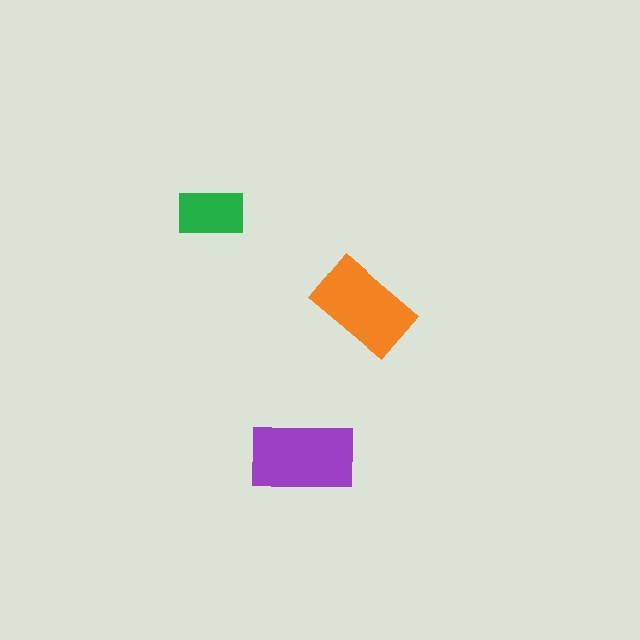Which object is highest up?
The green rectangle is topmost.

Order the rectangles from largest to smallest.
the purple one, the orange one, the green one.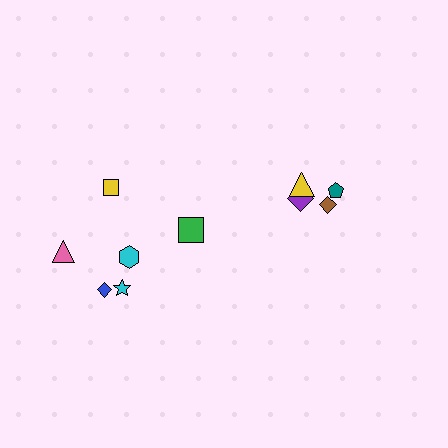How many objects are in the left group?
There are 6 objects.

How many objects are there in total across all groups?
There are 10 objects.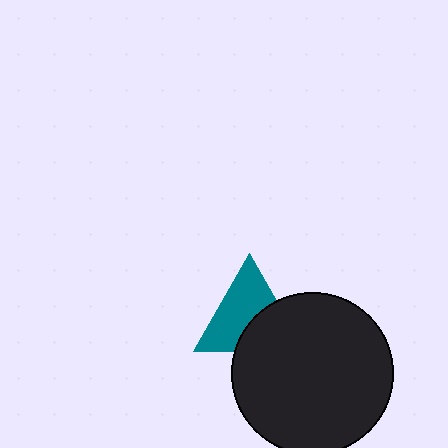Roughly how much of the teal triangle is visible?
About half of it is visible (roughly 61%).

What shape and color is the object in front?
The object in front is a black circle.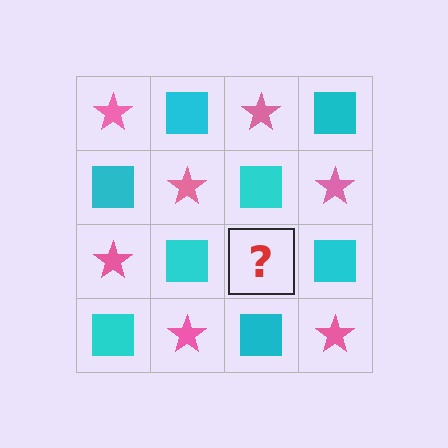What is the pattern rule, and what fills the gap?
The rule is that it alternates pink star and cyan square in a checkerboard pattern. The gap should be filled with a pink star.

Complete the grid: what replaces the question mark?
The question mark should be replaced with a pink star.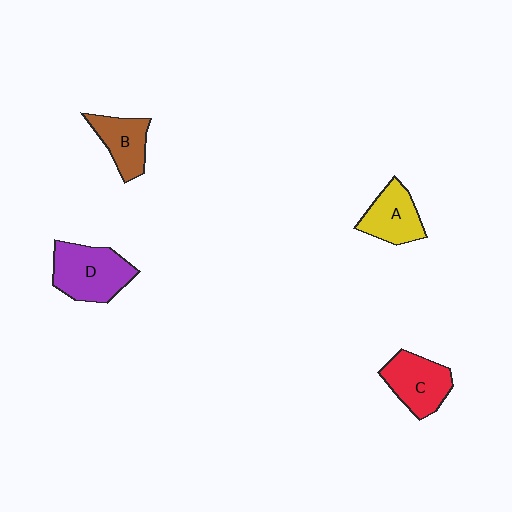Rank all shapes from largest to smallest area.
From largest to smallest: D (purple), C (red), A (yellow), B (brown).